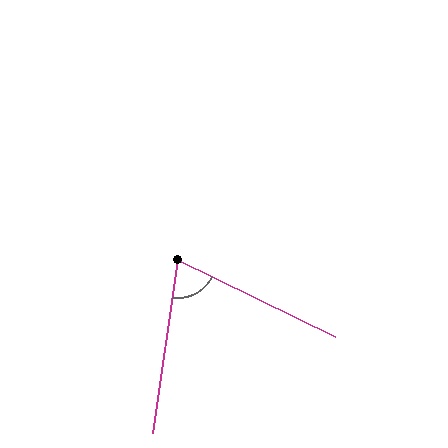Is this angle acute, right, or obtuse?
It is acute.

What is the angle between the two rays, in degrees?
Approximately 72 degrees.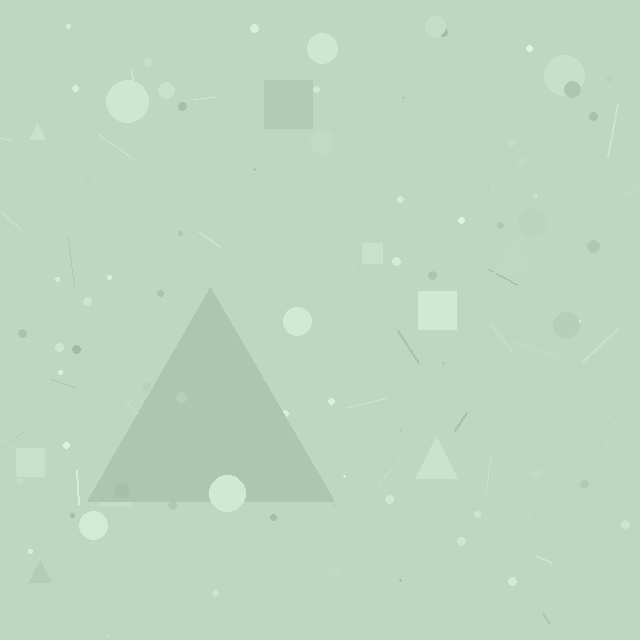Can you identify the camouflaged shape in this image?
The camouflaged shape is a triangle.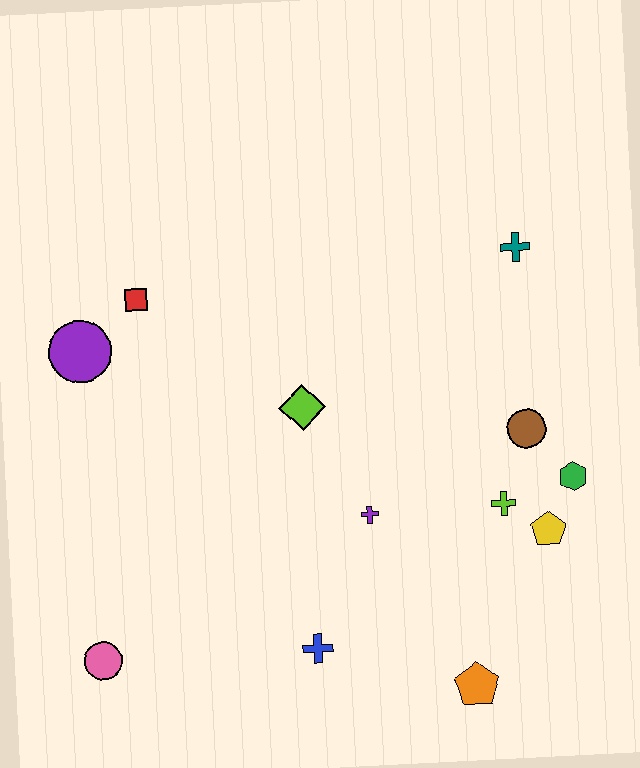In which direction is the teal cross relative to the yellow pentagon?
The teal cross is above the yellow pentagon.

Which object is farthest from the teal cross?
The pink circle is farthest from the teal cross.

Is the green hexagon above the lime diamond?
No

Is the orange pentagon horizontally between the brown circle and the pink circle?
Yes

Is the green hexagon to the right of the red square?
Yes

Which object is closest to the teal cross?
The brown circle is closest to the teal cross.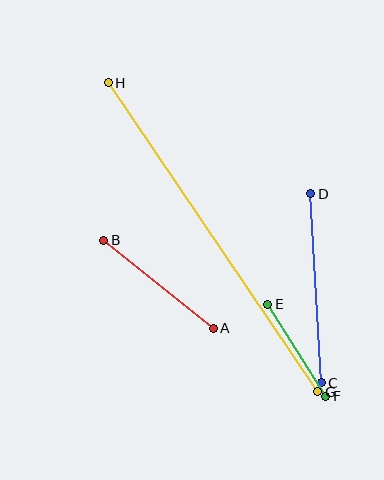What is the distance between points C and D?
The distance is approximately 189 pixels.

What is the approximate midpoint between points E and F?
The midpoint is at approximately (297, 350) pixels.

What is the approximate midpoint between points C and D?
The midpoint is at approximately (316, 288) pixels.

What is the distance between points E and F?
The distance is approximately 109 pixels.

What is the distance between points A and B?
The distance is approximately 140 pixels.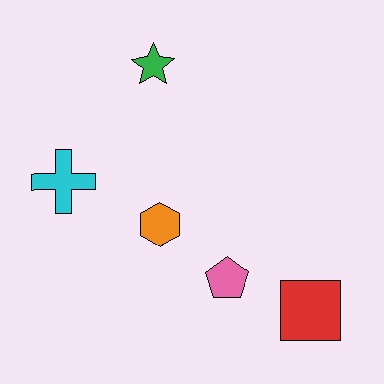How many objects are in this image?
There are 5 objects.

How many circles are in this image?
There are no circles.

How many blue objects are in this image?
There are no blue objects.